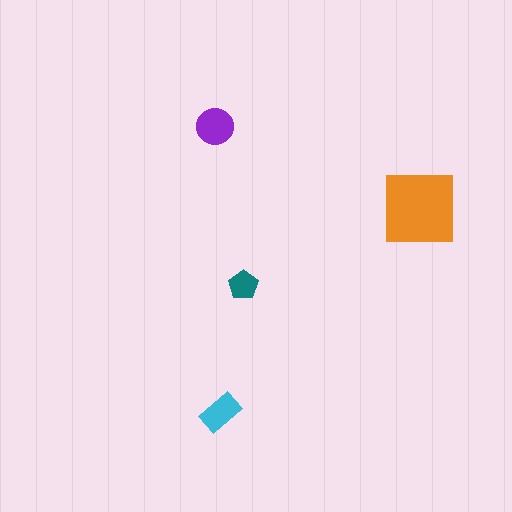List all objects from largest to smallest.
The orange square, the purple circle, the cyan rectangle, the teal pentagon.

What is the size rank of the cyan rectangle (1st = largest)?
3rd.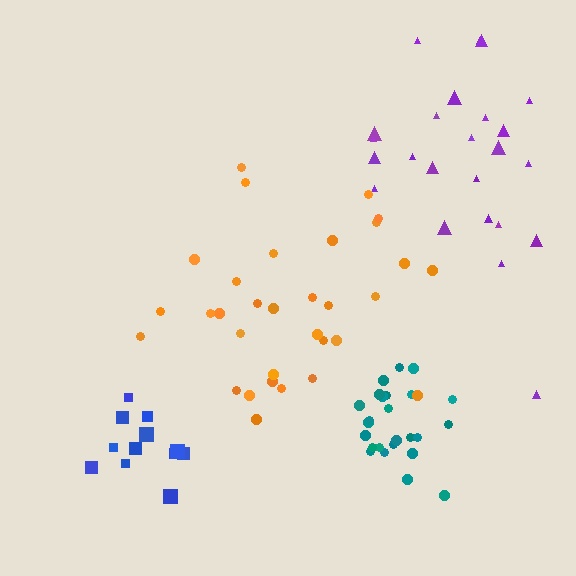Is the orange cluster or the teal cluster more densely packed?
Teal.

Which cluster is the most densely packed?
Blue.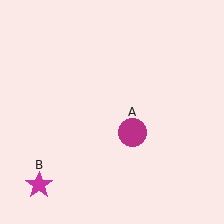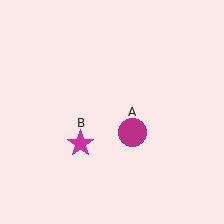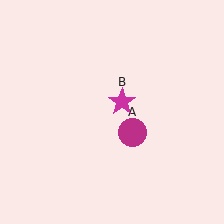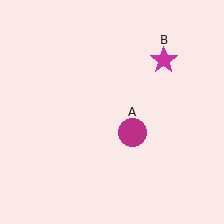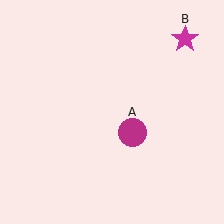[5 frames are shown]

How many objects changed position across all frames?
1 object changed position: magenta star (object B).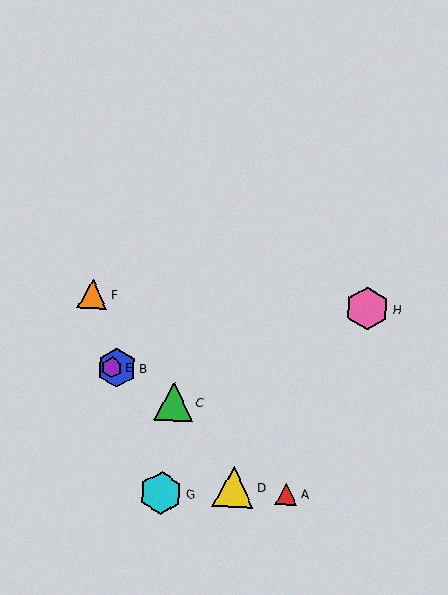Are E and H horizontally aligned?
No, E is at y≈368 and H is at y≈308.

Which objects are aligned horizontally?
Objects B, E are aligned horizontally.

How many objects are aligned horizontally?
2 objects (B, E) are aligned horizontally.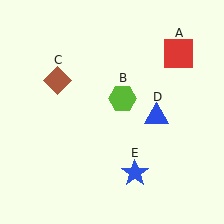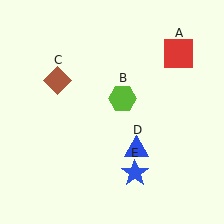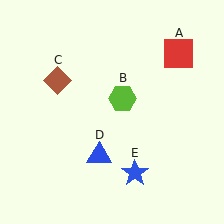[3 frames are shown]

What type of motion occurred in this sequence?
The blue triangle (object D) rotated clockwise around the center of the scene.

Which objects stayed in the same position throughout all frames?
Red square (object A) and lime hexagon (object B) and brown diamond (object C) and blue star (object E) remained stationary.